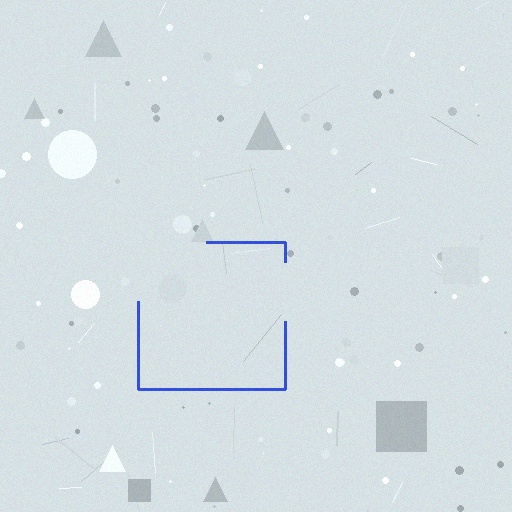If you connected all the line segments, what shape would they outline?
They would outline a square.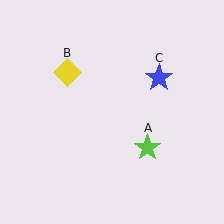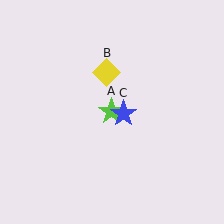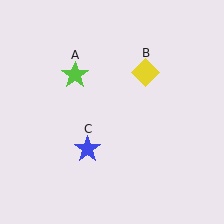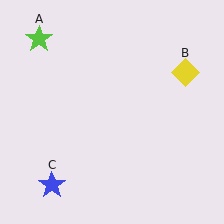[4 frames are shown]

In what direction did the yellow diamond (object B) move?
The yellow diamond (object B) moved right.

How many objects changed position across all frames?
3 objects changed position: lime star (object A), yellow diamond (object B), blue star (object C).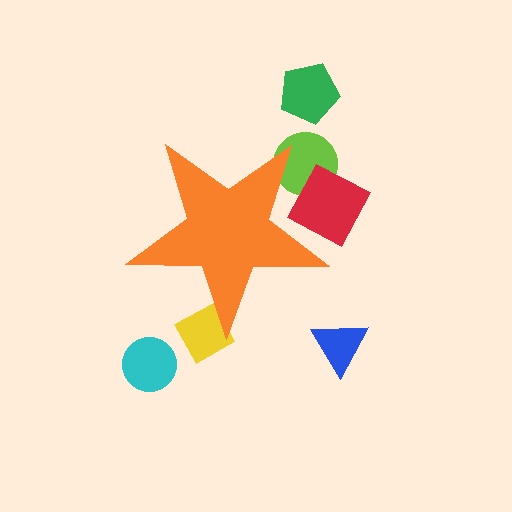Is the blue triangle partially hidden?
No, the blue triangle is fully visible.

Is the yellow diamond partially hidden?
Yes, the yellow diamond is partially hidden behind the orange star.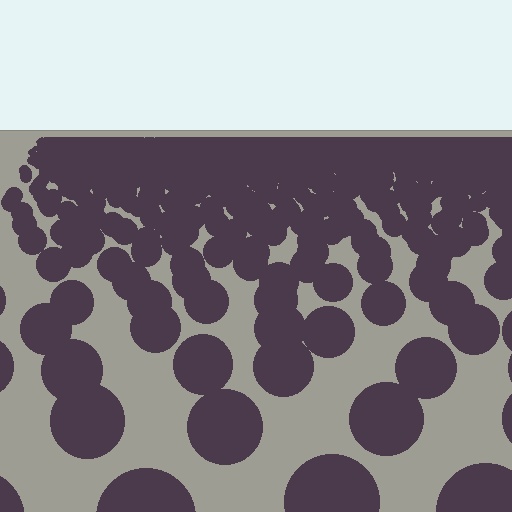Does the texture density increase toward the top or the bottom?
Density increases toward the top.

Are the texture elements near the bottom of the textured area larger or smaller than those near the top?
Larger. Near the bottom, elements are closer to the viewer and appear at a bigger on-screen size.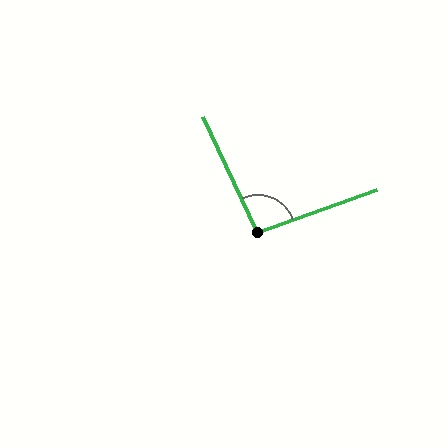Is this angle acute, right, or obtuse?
It is obtuse.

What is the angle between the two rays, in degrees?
Approximately 95 degrees.